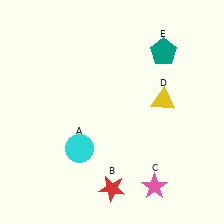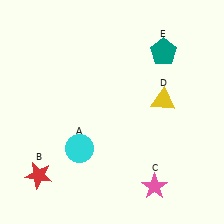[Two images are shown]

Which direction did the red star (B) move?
The red star (B) moved left.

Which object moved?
The red star (B) moved left.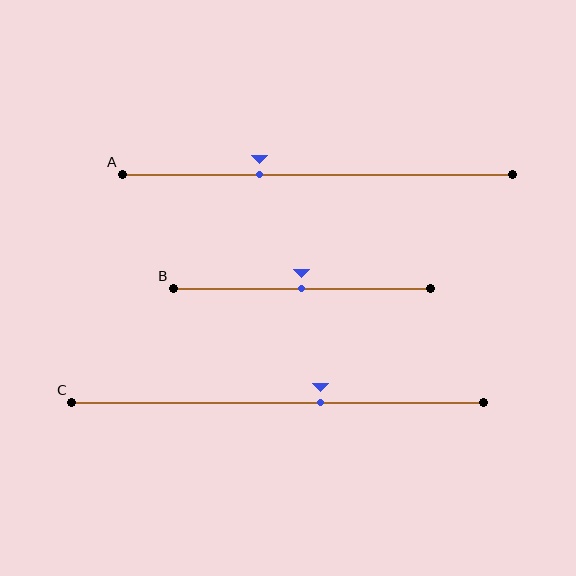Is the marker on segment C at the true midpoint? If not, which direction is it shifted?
No, the marker on segment C is shifted to the right by about 10% of the segment length.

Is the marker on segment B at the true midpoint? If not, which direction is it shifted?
Yes, the marker on segment B is at the true midpoint.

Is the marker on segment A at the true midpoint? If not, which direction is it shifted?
No, the marker on segment A is shifted to the left by about 15% of the segment length.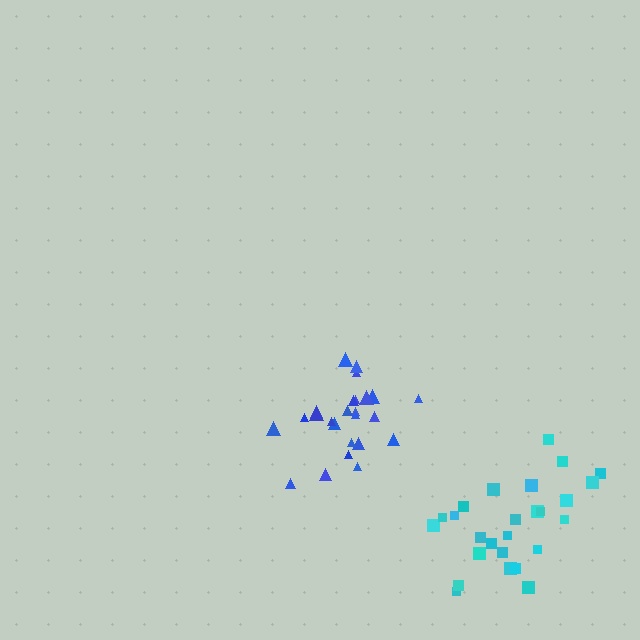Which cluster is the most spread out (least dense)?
Cyan.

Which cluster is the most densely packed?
Blue.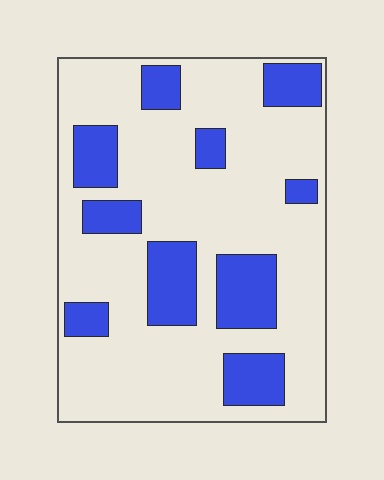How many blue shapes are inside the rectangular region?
10.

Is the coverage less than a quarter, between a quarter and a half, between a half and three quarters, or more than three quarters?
Between a quarter and a half.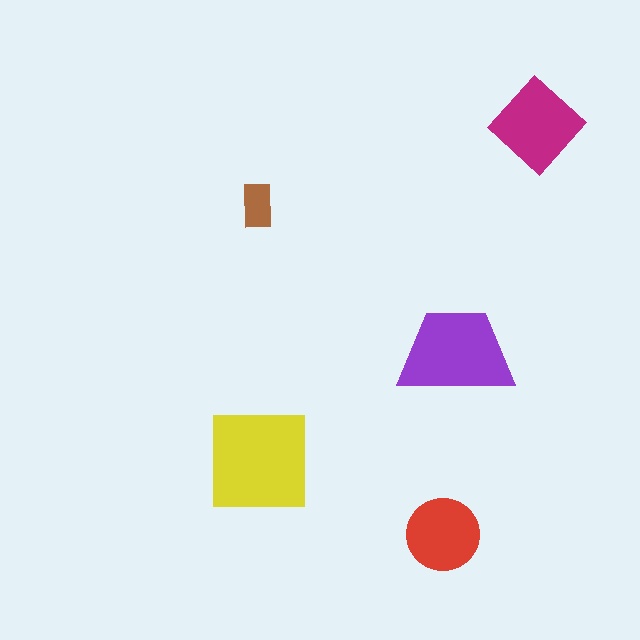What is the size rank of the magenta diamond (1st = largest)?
3rd.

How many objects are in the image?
There are 5 objects in the image.